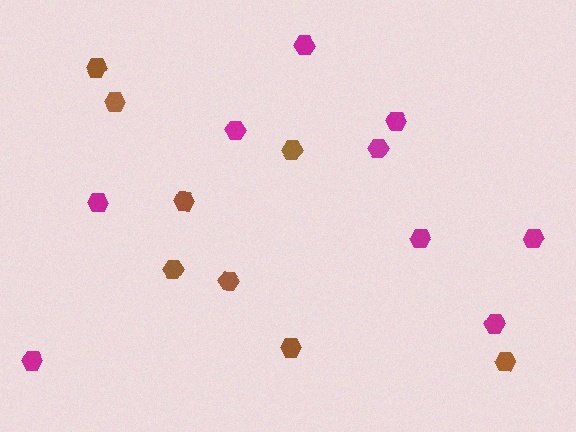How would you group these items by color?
There are 2 groups: one group of brown hexagons (8) and one group of magenta hexagons (9).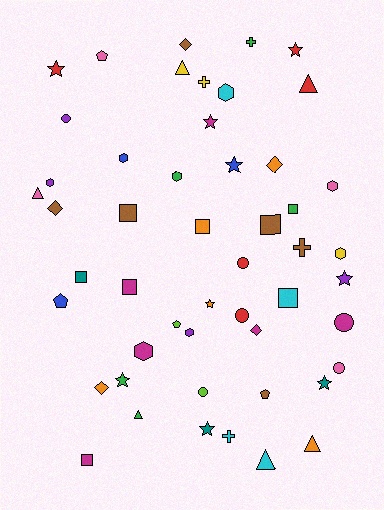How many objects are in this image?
There are 50 objects.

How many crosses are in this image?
There are 4 crosses.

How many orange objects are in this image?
There are 5 orange objects.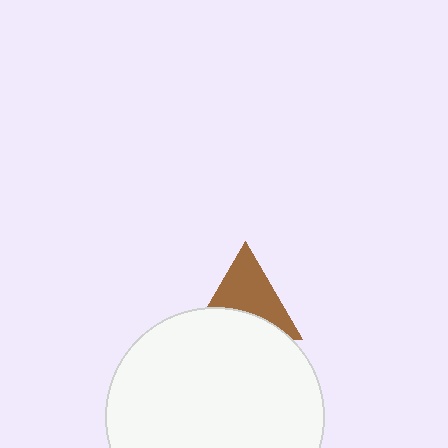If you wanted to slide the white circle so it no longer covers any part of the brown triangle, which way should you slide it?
Slide it down — that is the most direct way to separate the two shapes.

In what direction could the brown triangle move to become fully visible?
The brown triangle could move up. That would shift it out from behind the white circle entirely.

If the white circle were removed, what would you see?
You would see the complete brown triangle.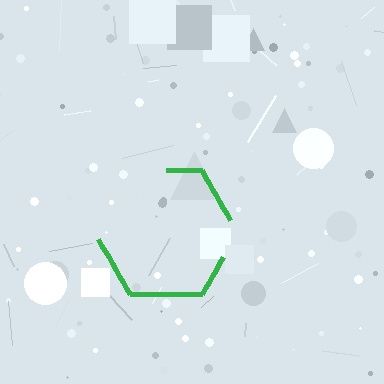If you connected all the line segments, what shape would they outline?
They would outline a hexagon.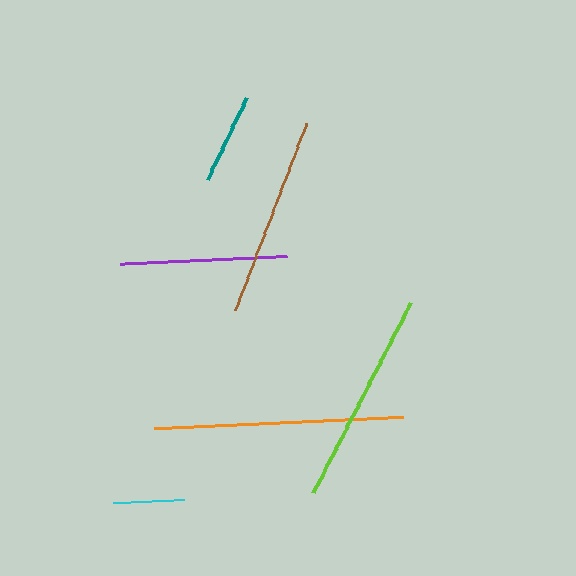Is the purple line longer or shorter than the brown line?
The brown line is longer than the purple line.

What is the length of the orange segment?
The orange segment is approximately 248 pixels long.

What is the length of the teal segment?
The teal segment is approximately 91 pixels long.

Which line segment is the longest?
The orange line is the longest at approximately 248 pixels.